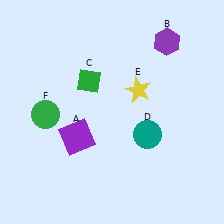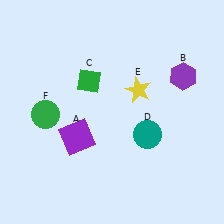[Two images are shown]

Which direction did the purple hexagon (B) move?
The purple hexagon (B) moved down.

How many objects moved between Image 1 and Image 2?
1 object moved between the two images.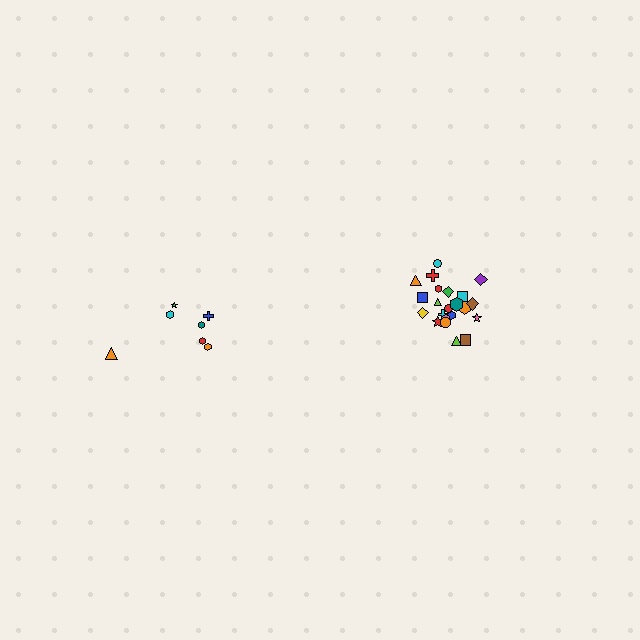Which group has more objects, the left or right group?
The right group.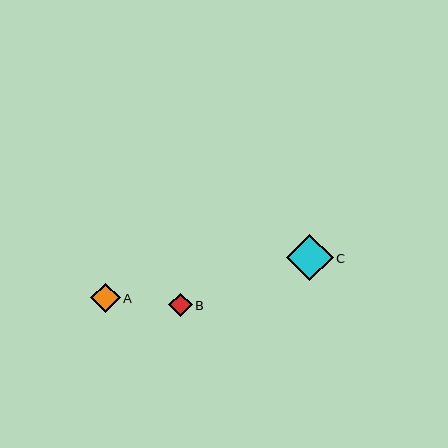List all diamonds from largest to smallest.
From largest to smallest: C, A, B.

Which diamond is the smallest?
Diamond B is the smallest with a size of approximately 23 pixels.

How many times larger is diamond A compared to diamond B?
Diamond A is approximately 1.3 times the size of diamond B.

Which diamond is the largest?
Diamond C is the largest with a size of approximately 46 pixels.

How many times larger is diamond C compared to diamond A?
Diamond C is approximately 1.6 times the size of diamond A.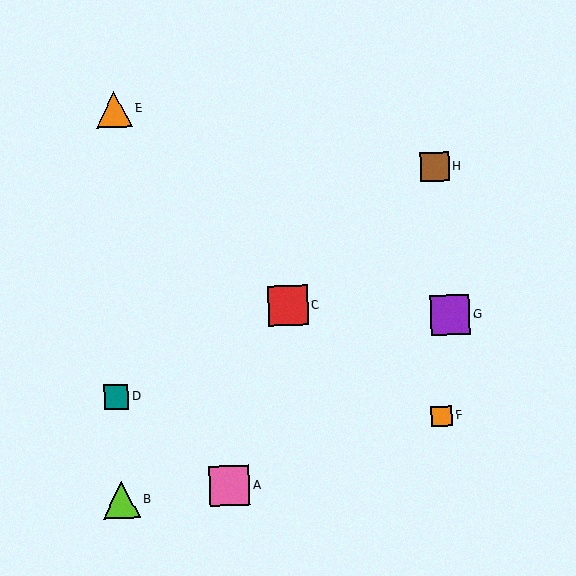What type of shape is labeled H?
Shape H is a brown square.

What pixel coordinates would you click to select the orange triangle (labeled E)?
Click at (114, 109) to select the orange triangle E.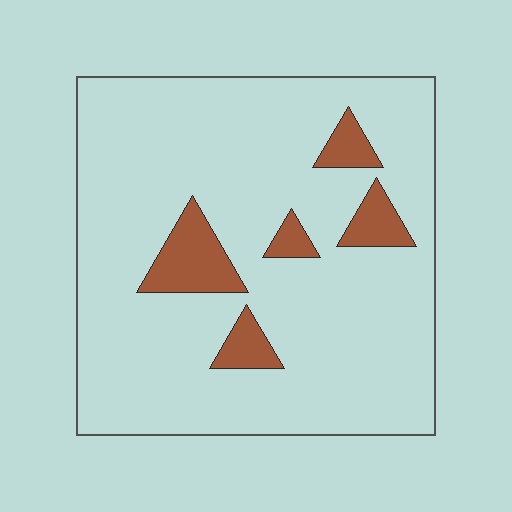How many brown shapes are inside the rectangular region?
5.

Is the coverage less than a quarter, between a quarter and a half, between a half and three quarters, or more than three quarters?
Less than a quarter.